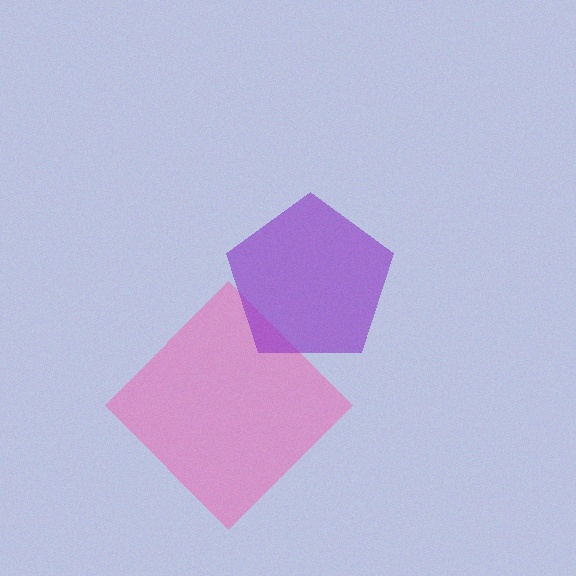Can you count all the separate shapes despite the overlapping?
Yes, there are 2 separate shapes.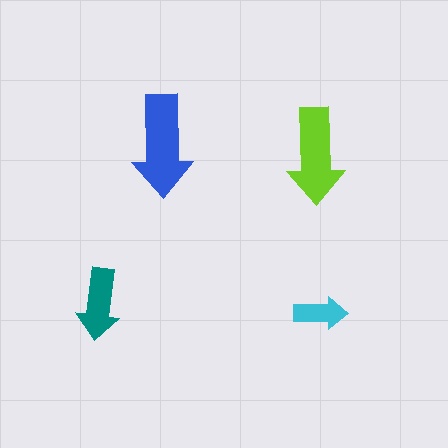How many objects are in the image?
There are 4 objects in the image.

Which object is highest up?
The blue arrow is topmost.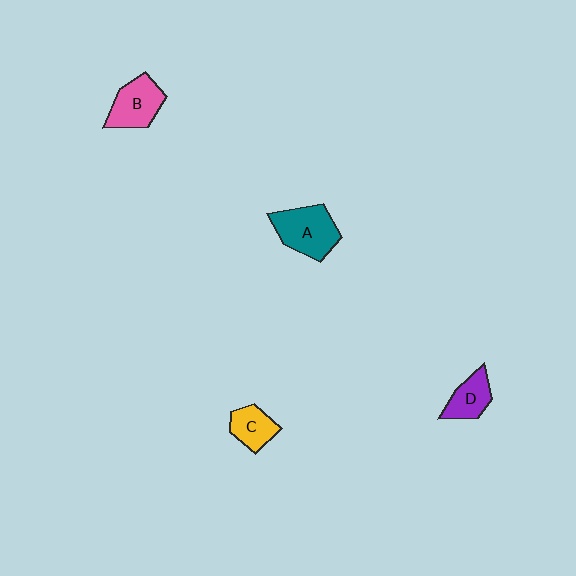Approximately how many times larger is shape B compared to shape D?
Approximately 1.3 times.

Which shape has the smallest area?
Shape C (yellow).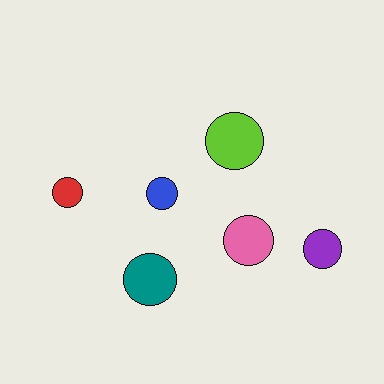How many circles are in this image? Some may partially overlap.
There are 6 circles.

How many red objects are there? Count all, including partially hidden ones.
There is 1 red object.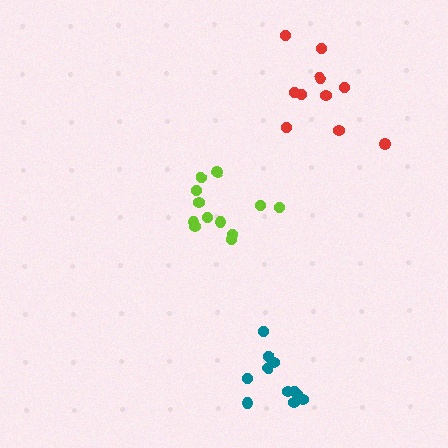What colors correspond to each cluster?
The clusters are colored: lime, teal, red.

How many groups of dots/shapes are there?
There are 3 groups.